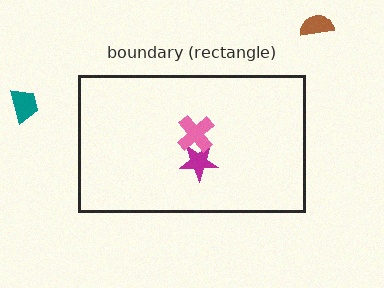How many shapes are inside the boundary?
2 inside, 2 outside.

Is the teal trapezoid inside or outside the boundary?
Outside.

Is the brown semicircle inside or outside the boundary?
Outside.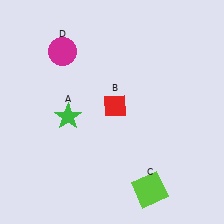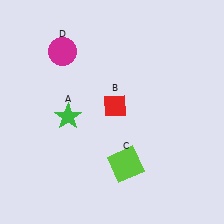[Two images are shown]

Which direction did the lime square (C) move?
The lime square (C) moved up.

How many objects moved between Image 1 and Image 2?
1 object moved between the two images.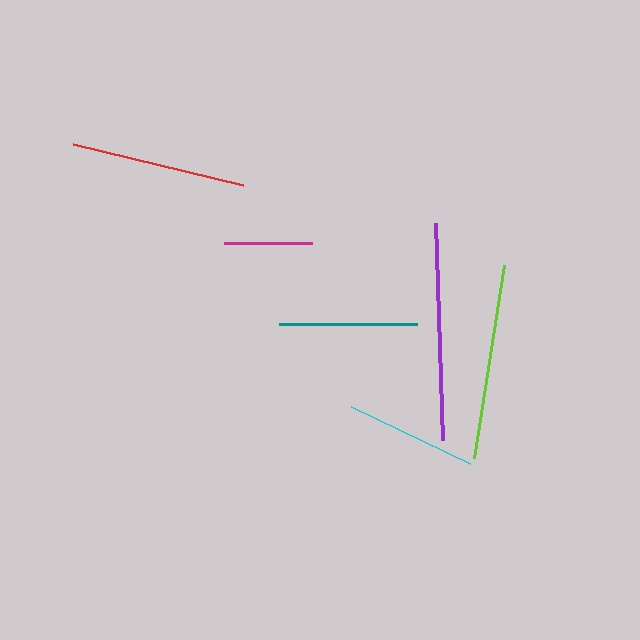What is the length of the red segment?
The red segment is approximately 174 pixels long.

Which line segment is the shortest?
The magenta line is the shortest at approximately 88 pixels.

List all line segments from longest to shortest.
From longest to shortest: purple, lime, red, teal, cyan, magenta.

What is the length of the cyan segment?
The cyan segment is approximately 132 pixels long.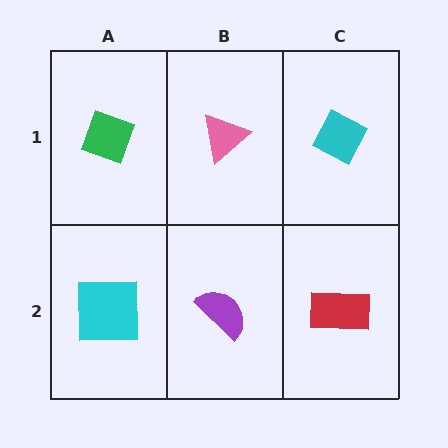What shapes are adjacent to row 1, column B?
A purple semicircle (row 2, column B), a green diamond (row 1, column A), a cyan diamond (row 1, column C).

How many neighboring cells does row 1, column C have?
2.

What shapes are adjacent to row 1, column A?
A cyan square (row 2, column A), a pink triangle (row 1, column B).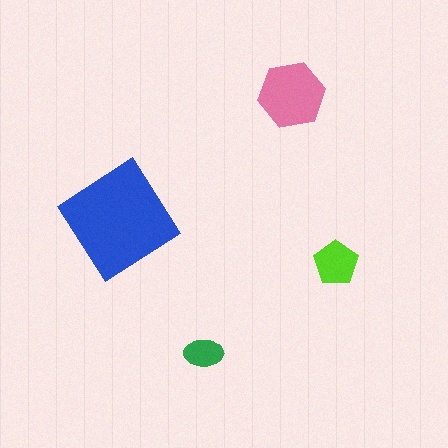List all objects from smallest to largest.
The green ellipse, the lime pentagon, the pink hexagon, the blue diamond.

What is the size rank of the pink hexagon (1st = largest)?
2nd.